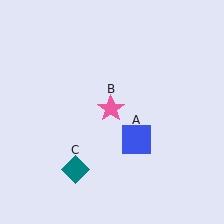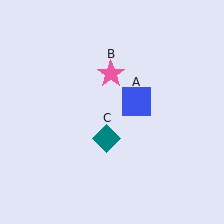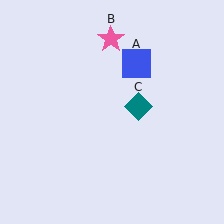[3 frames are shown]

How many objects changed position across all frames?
3 objects changed position: blue square (object A), pink star (object B), teal diamond (object C).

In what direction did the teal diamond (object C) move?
The teal diamond (object C) moved up and to the right.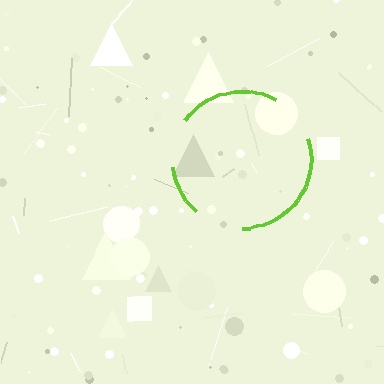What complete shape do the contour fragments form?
The contour fragments form a circle.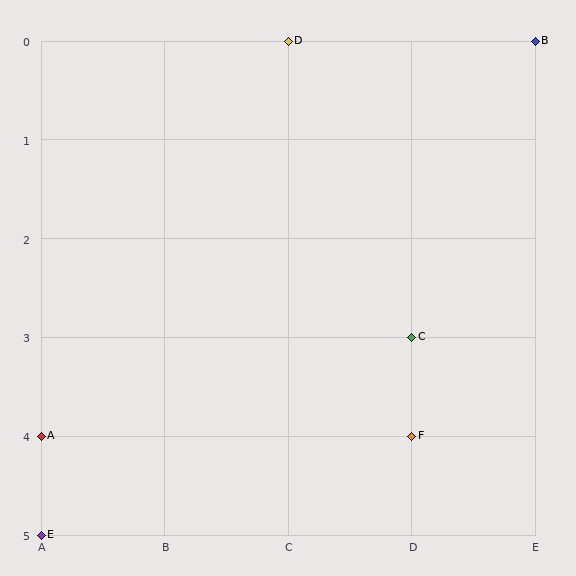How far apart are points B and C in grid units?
Points B and C are 1 column and 3 rows apart (about 3.2 grid units diagonally).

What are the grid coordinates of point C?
Point C is at grid coordinates (D, 3).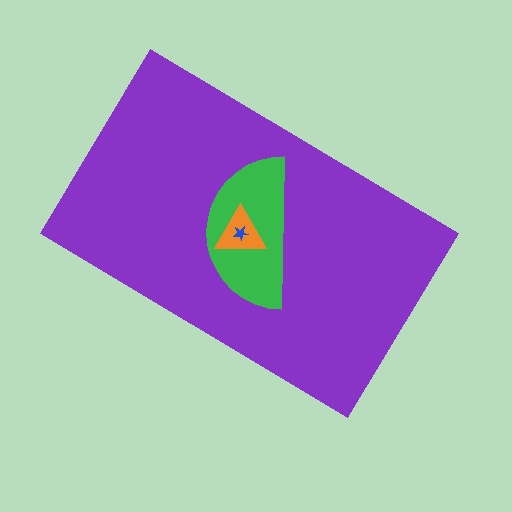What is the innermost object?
The blue star.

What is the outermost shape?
The purple rectangle.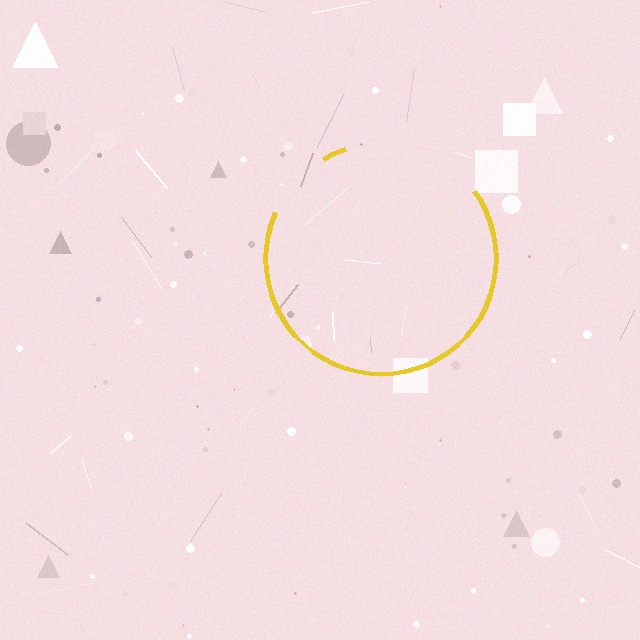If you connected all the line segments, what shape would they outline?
They would outline a circle.